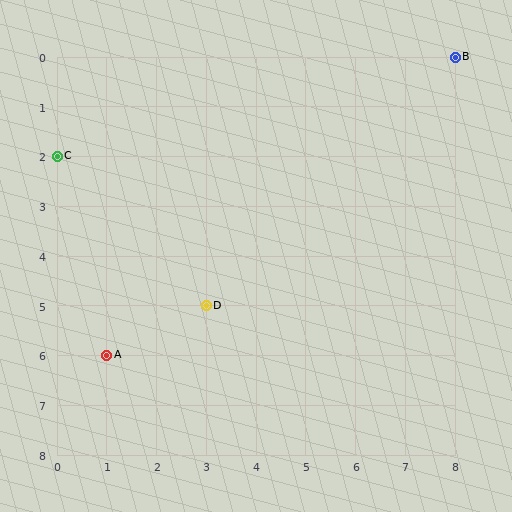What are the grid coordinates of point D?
Point D is at grid coordinates (3, 5).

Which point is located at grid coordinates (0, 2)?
Point C is at (0, 2).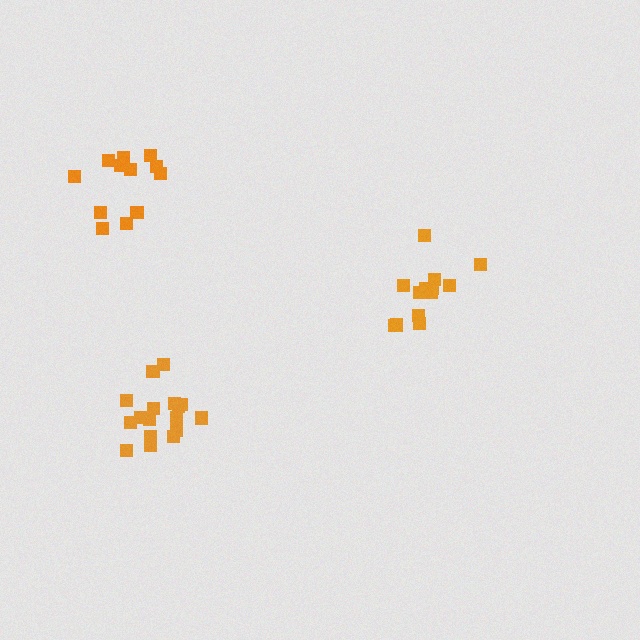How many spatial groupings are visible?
There are 3 spatial groupings.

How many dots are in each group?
Group 1: 18 dots, Group 2: 13 dots, Group 3: 12 dots (43 total).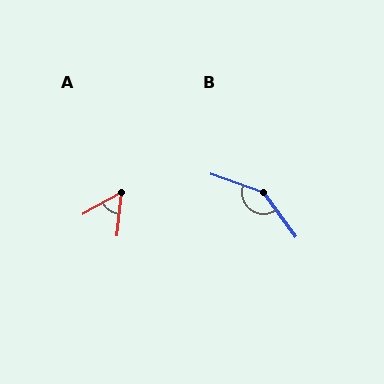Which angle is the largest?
B, at approximately 146 degrees.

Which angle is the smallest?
A, at approximately 55 degrees.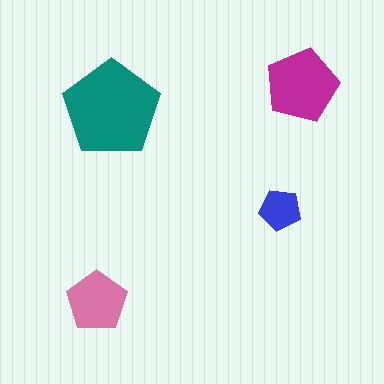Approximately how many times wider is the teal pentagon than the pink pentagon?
About 1.5 times wider.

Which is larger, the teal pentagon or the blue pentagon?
The teal one.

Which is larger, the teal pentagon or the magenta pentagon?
The teal one.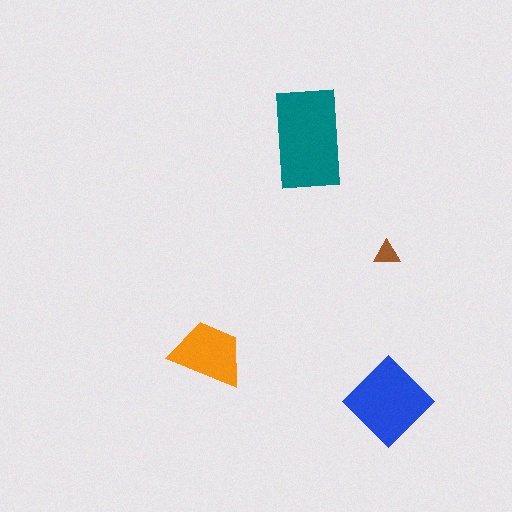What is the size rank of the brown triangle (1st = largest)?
4th.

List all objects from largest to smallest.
The teal rectangle, the blue diamond, the orange trapezoid, the brown triangle.